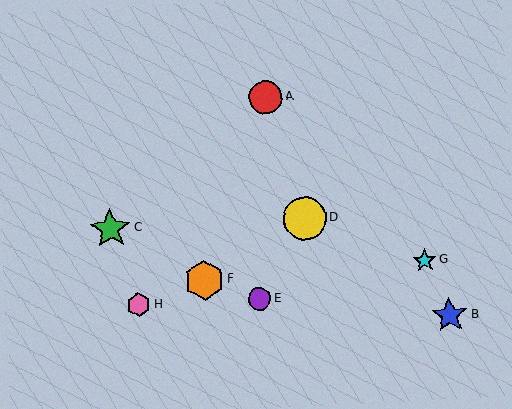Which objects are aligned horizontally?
Objects C, D are aligned horizontally.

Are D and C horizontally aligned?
Yes, both are at y≈219.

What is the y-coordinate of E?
Object E is at y≈299.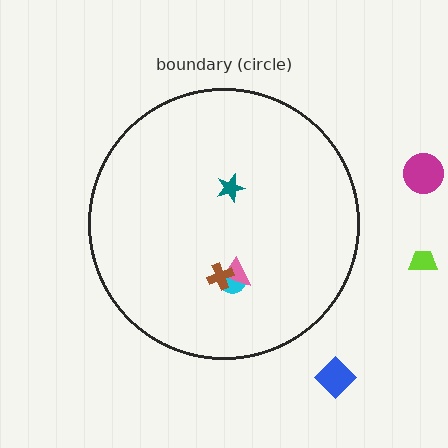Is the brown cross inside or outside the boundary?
Inside.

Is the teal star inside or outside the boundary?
Inside.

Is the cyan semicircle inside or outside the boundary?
Inside.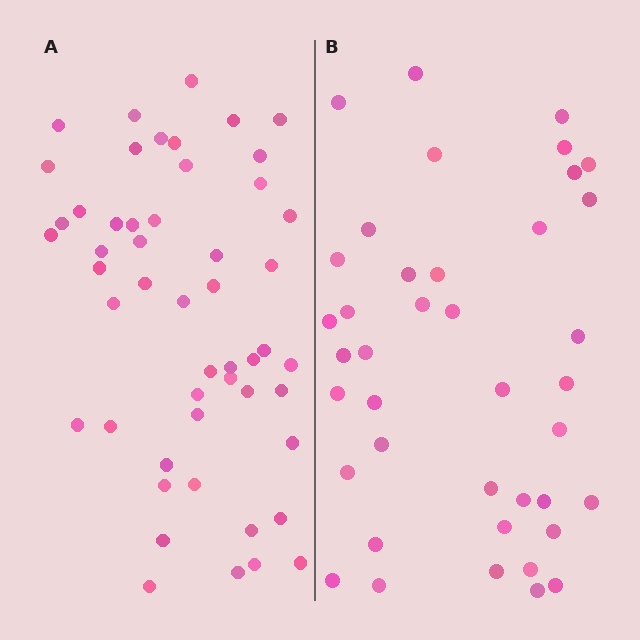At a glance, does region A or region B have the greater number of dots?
Region A (the left region) has more dots.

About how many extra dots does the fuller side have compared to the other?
Region A has roughly 12 or so more dots than region B.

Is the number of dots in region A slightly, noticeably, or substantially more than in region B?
Region A has noticeably more, but not dramatically so. The ratio is roughly 1.3 to 1.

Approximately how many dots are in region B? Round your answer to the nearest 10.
About 40 dots.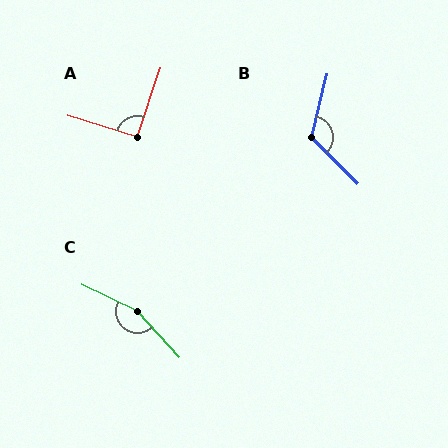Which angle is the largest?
C, at approximately 158 degrees.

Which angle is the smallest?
A, at approximately 91 degrees.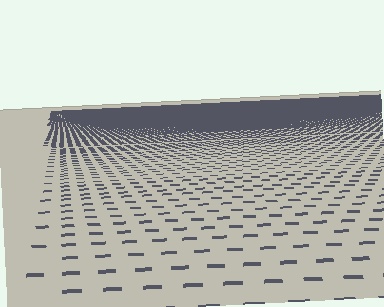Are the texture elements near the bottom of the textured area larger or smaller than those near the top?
Larger. Near the bottom, elements are closer to the viewer and appear at a bigger on-screen size.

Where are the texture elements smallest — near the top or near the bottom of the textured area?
Near the top.